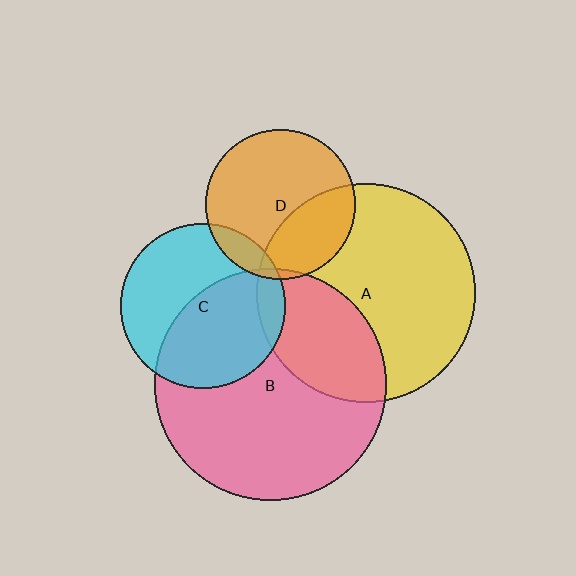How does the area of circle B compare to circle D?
Approximately 2.4 times.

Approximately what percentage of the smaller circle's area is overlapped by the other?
Approximately 30%.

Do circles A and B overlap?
Yes.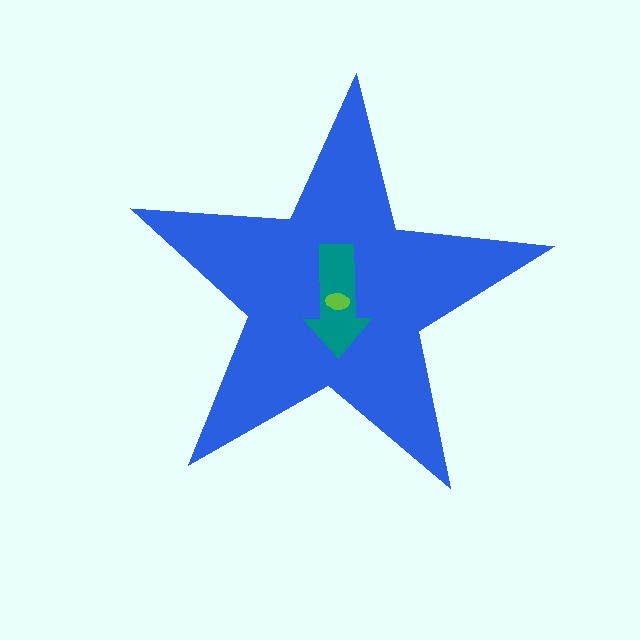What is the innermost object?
The lime ellipse.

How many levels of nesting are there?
3.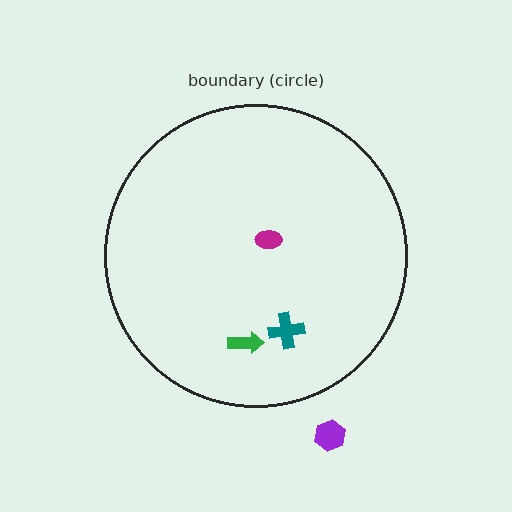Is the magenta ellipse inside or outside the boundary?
Inside.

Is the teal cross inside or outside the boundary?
Inside.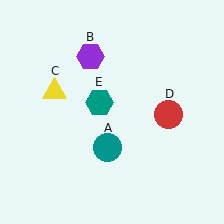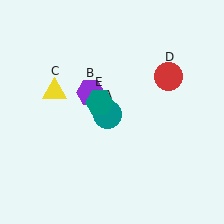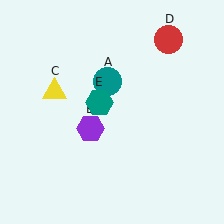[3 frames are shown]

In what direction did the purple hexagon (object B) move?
The purple hexagon (object B) moved down.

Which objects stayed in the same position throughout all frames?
Yellow triangle (object C) and teal hexagon (object E) remained stationary.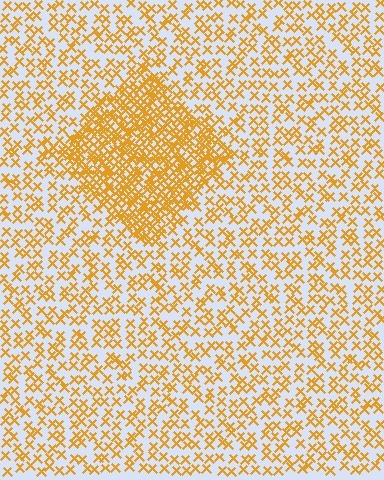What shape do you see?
I see a diamond.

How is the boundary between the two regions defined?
The boundary is defined by a change in element density (approximately 2.5x ratio). All elements are the same color, size, and shape.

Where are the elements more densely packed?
The elements are more densely packed inside the diamond boundary.